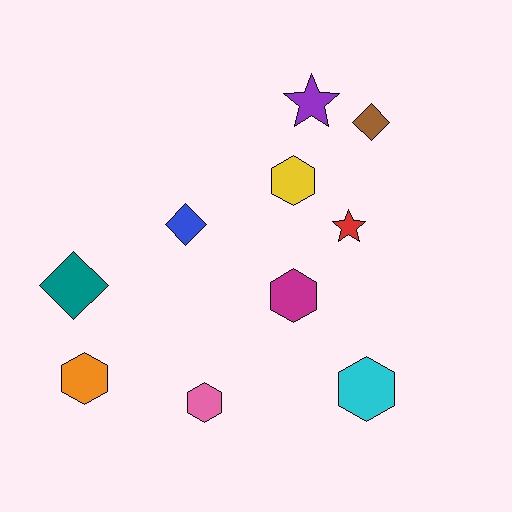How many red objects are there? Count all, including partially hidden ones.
There is 1 red object.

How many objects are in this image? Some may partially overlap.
There are 10 objects.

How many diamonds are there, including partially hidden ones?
There are 3 diamonds.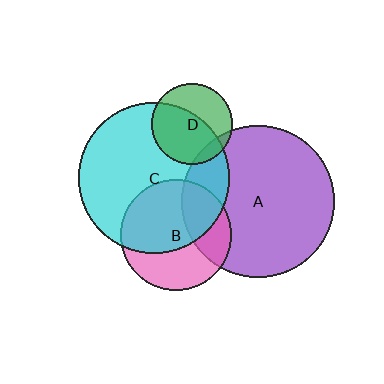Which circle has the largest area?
Circle A (purple).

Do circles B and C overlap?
Yes.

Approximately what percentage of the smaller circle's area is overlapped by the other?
Approximately 60%.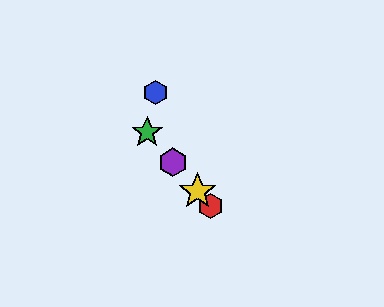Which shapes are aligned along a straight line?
The red hexagon, the green star, the yellow star, the purple hexagon are aligned along a straight line.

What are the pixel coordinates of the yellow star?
The yellow star is at (198, 192).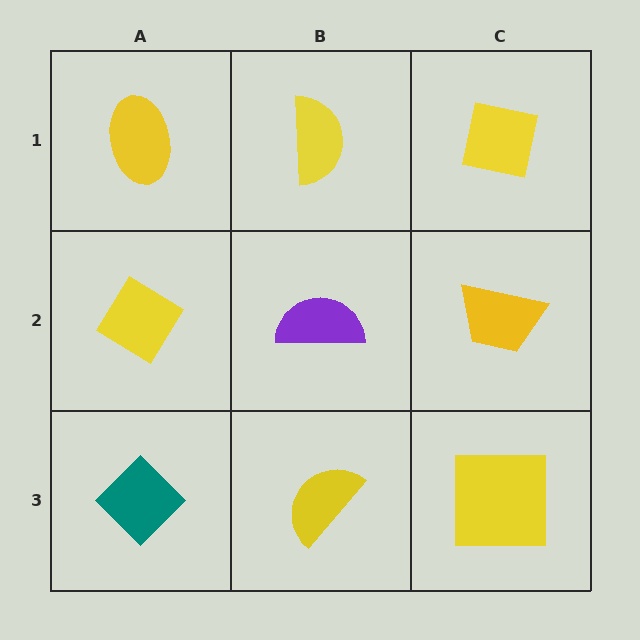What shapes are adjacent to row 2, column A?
A yellow ellipse (row 1, column A), a teal diamond (row 3, column A), a purple semicircle (row 2, column B).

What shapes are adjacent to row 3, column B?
A purple semicircle (row 2, column B), a teal diamond (row 3, column A), a yellow square (row 3, column C).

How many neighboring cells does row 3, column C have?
2.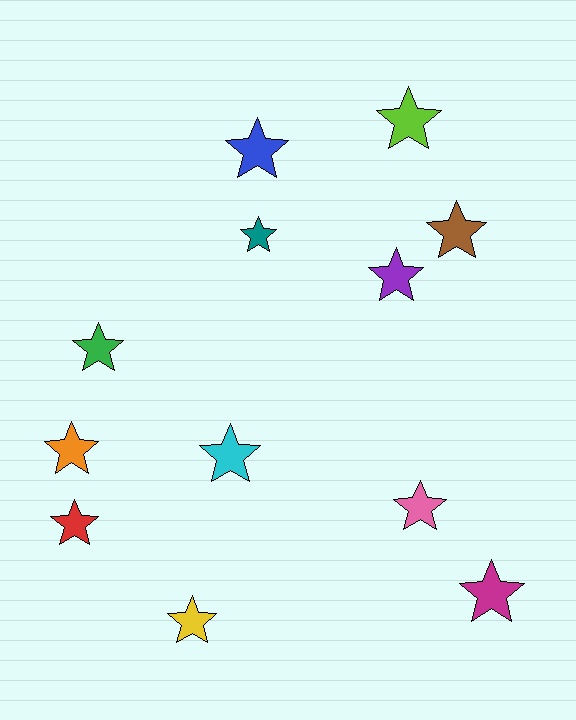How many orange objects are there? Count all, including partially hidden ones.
There is 1 orange object.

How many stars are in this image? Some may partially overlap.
There are 12 stars.